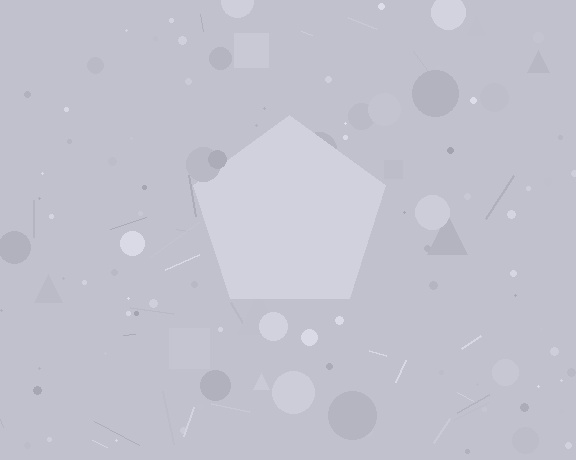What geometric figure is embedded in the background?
A pentagon is embedded in the background.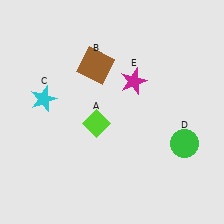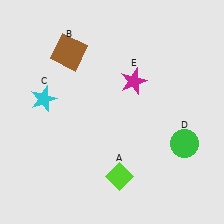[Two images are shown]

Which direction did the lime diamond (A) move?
The lime diamond (A) moved down.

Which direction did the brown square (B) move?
The brown square (B) moved left.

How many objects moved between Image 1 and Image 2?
2 objects moved between the two images.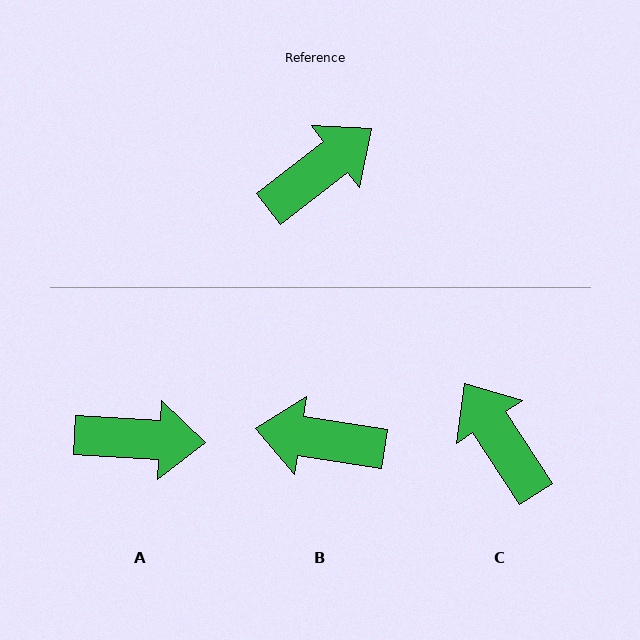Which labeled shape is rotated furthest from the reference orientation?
B, about 133 degrees away.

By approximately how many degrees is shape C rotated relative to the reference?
Approximately 85 degrees counter-clockwise.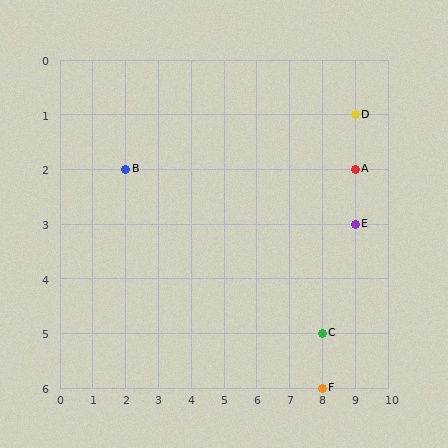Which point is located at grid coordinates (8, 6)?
Point F is at (8, 6).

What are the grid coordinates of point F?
Point F is at grid coordinates (8, 6).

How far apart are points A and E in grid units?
Points A and E are 1 row apart.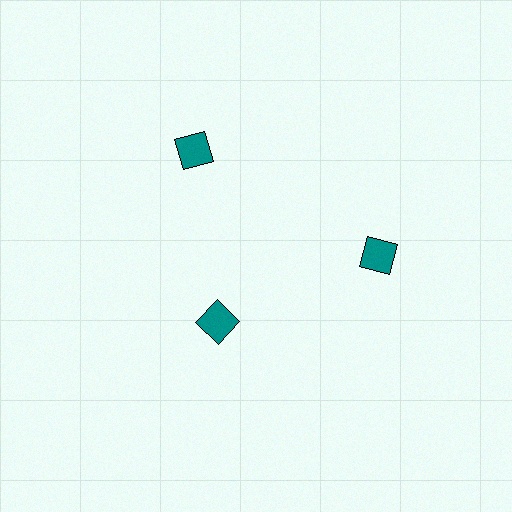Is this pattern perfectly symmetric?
No. The 3 teal diamonds are arranged in a ring, but one element near the 7 o'clock position is pulled inward toward the center, breaking the 3-fold rotational symmetry.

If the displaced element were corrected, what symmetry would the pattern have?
It would have 3-fold rotational symmetry — the pattern would map onto itself every 120 degrees.